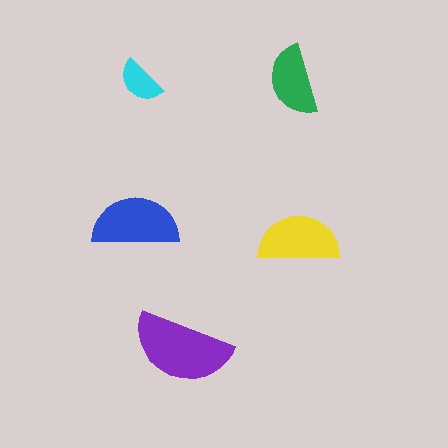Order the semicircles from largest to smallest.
the purple one, the blue one, the yellow one, the green one, the cyan one.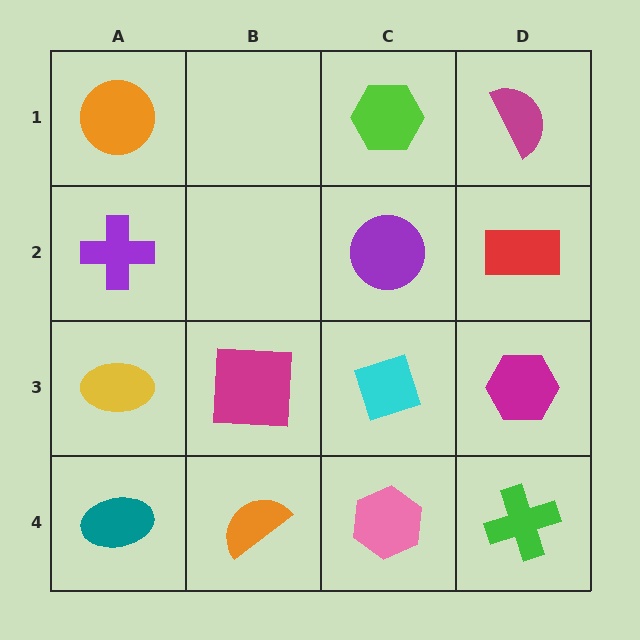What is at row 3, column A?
A yellow ellipse.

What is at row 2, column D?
A red rectangle.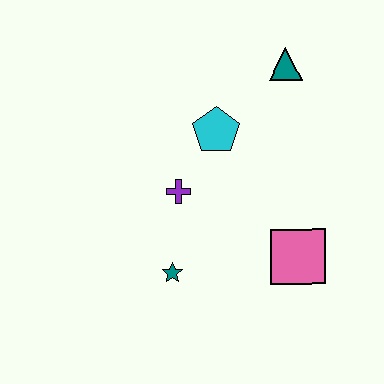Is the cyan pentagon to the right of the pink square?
No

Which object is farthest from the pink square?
The teal triangle is farthest from the pink square.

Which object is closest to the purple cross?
The cyan pentagon is closest to the purple cross.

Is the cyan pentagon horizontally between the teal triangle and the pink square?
No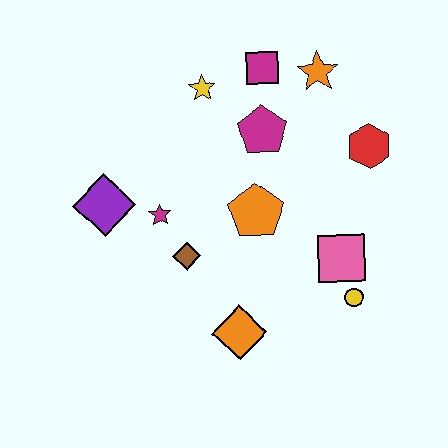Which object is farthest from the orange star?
The orange diamond is farthest from the orange star.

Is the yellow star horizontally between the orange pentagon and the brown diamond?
Yes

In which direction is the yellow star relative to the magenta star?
The yellow star is above the magenta star.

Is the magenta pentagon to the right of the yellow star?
Yes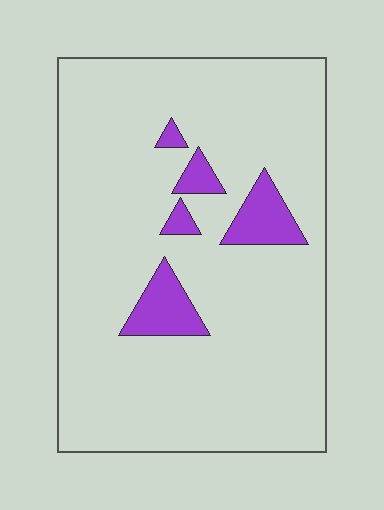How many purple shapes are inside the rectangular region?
5.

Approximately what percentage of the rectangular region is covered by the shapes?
Approximately 10%.